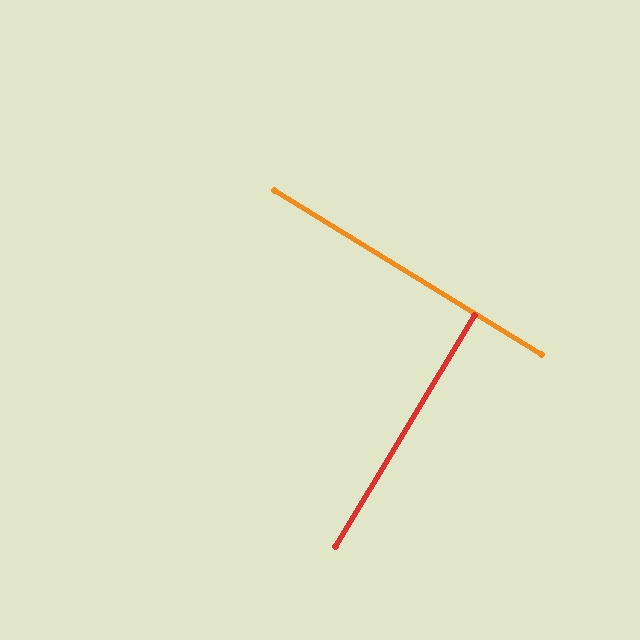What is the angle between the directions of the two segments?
Approximately 89 degrees.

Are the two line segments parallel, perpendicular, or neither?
Perpendicular — they meet at approximately 89°.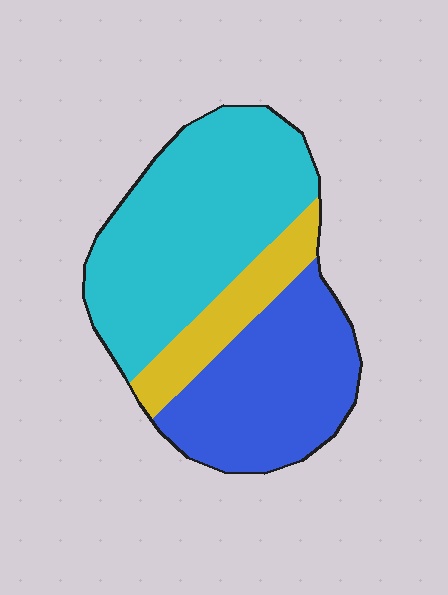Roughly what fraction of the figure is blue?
Blue covers around 35% of the figure.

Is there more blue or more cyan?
Cyan.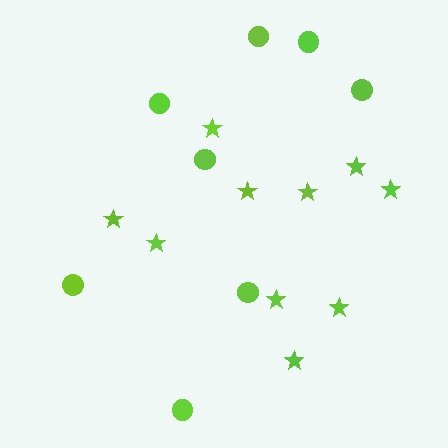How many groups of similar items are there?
There are 2 groups: one group of circles (8) and one group of stars (10).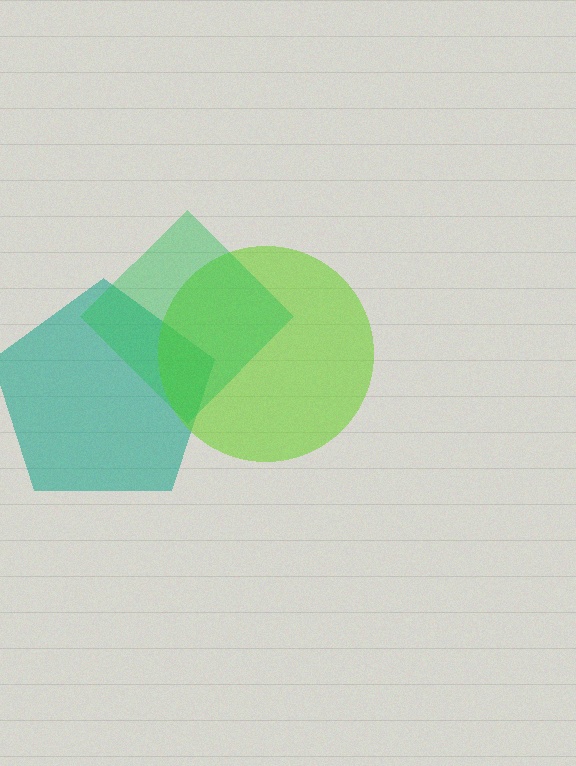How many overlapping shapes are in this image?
There are 3 overlapping shapes in the image.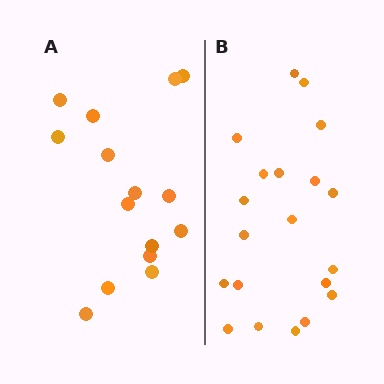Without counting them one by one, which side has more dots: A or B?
Region B (the right region) has more dots.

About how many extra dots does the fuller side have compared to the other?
Region B has about 5 more dots than region A.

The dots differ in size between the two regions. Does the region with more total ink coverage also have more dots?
No. Region A has more total ink coverage because its dots are larger, but region B actually contains more individual dots. Total area can be misleading — the number of items is what matters here.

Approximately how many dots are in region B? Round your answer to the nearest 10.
About 20 dots.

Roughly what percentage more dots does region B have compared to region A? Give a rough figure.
About 35% more.